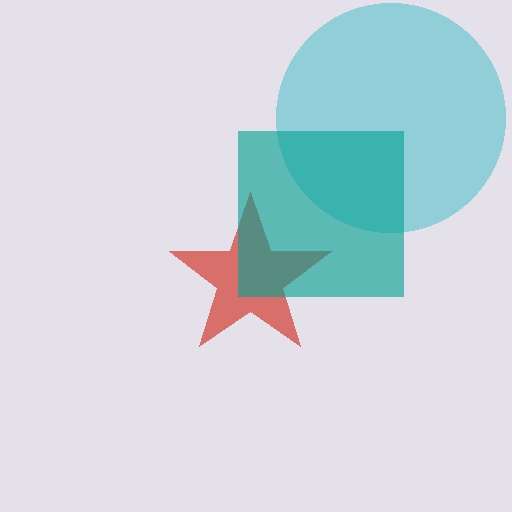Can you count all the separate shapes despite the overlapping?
Yes, there are 3 separate shapes.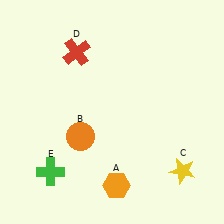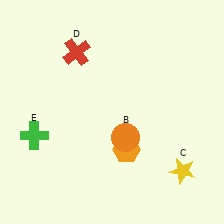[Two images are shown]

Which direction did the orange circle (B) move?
The orange circle (B) moved right.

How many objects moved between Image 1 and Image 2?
3 objects moved between the two images.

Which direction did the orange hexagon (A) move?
The orange hexagon (A) moved up.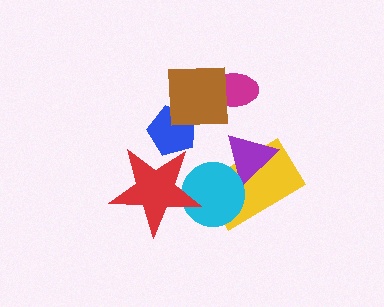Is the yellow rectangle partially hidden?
Yes, it is partially covered by another shape.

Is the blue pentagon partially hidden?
Yes, it is partially covered by another shape.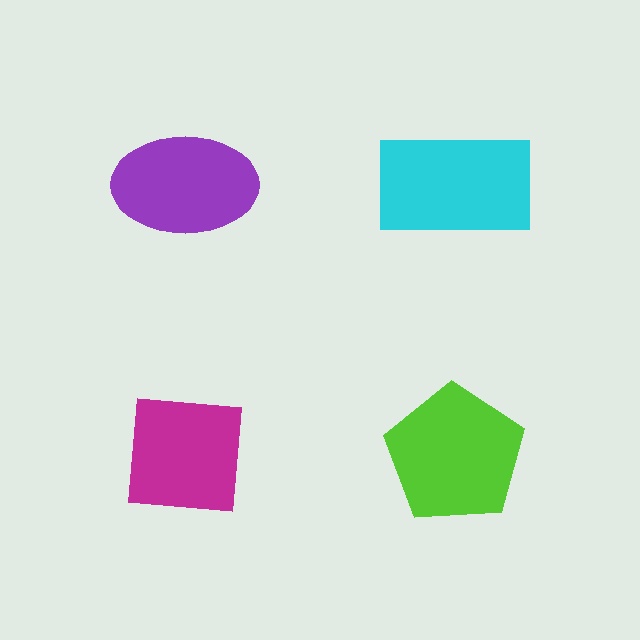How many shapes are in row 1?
2 shapes.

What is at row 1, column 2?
A cyan rectangle.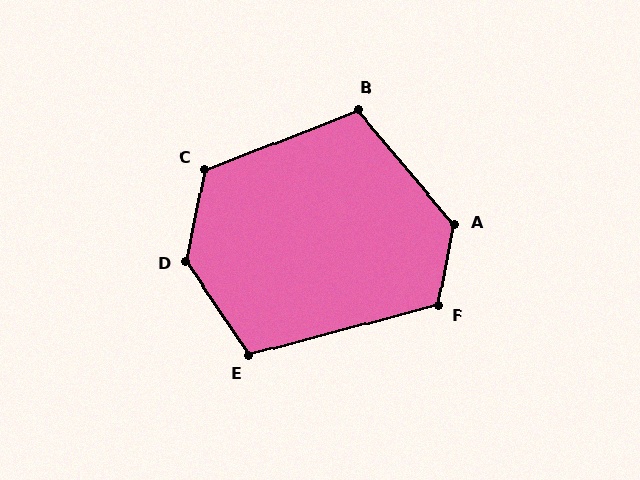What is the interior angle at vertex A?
Approximately 129 degrees (obtuse).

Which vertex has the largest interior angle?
D, at approximately 135 degrees.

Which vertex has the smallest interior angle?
B, at approximately 109 degrees.